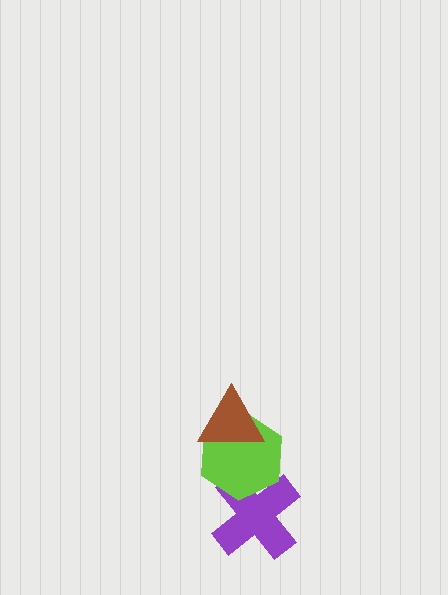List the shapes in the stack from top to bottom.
From top to bottom: the brown triangle, the lime hexagon, the purple cross.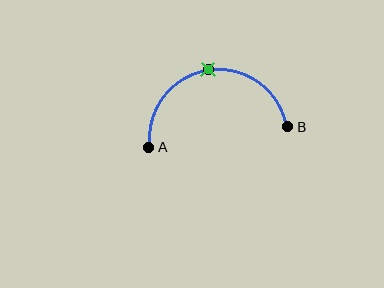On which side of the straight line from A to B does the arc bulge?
The arc bulges above the straight line connecting A and B.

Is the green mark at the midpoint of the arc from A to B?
Yes. The green mark lies on the arc at equal arc-length from both A and B — it is the arc midpoint.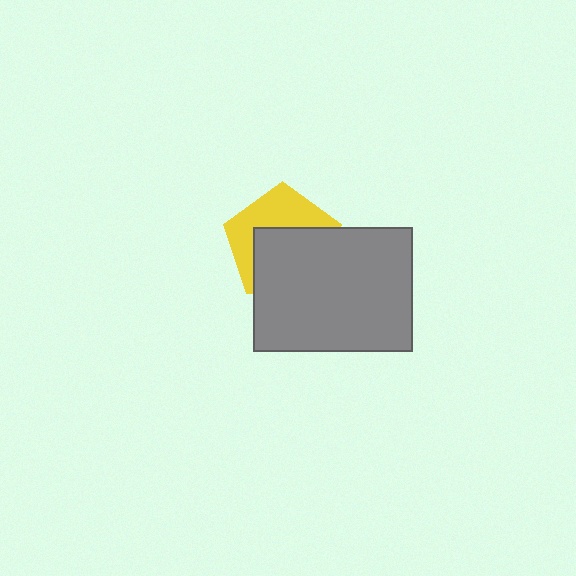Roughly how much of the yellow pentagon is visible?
About half of it is visible (roughly 45%).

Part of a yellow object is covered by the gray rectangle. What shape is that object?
It is a pentagon.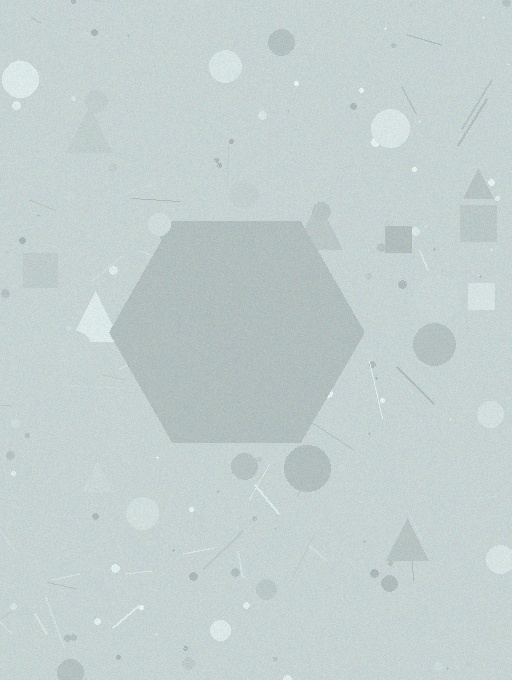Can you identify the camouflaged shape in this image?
The camouflaged shape is a hexagon.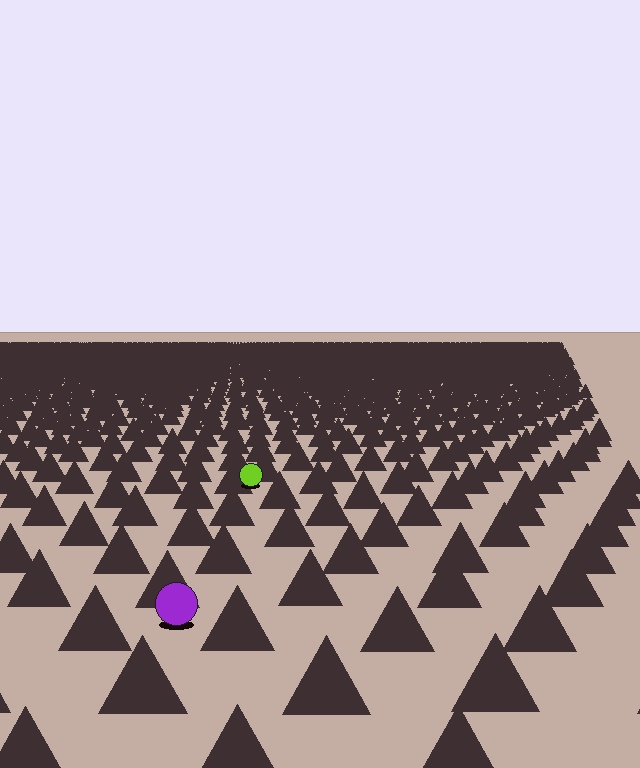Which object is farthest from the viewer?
The lime circle is farthest from the viewer. It appears smaller and the ground texture around it is denser.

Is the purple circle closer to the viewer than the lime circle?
Yes. The purple circle is closer — you can tell from the texture gradient: the ground texture is coarser near it.